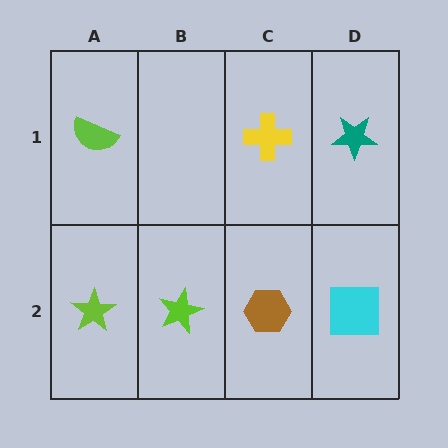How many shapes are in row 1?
3 shapes.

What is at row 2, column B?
A lime star.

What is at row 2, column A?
A lime star.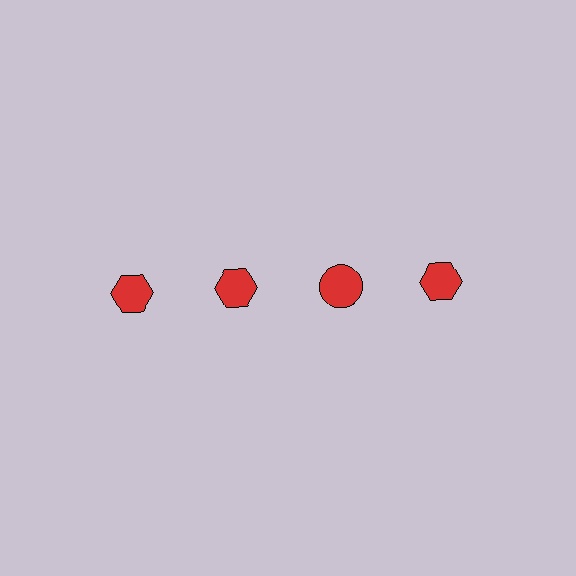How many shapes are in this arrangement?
There are 4 shapes arranged in a grid pattern.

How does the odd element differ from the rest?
It has a different shape: circle instead of hexagon.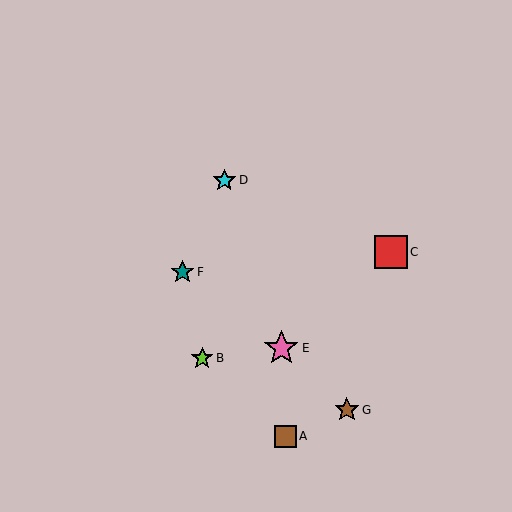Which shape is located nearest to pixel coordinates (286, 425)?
The brown square (labeled A) at (285, 436) is nearest to that location.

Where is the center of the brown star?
The center of the brown star is at (347, 410).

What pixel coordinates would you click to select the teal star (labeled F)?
Click at (183, 272) to select the teal star F.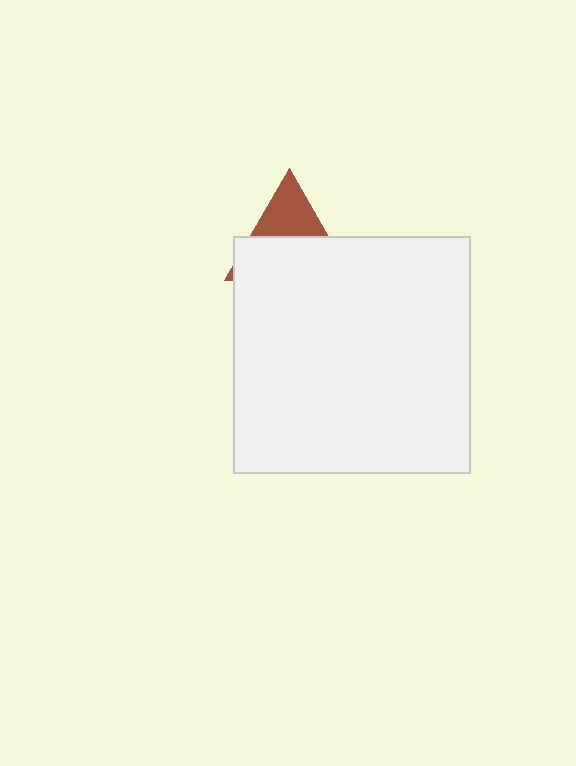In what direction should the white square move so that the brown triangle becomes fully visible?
The white square should move down. That is the shortest direction to clear the overlap and leave the brown triangle fully visible.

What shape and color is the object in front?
The object in front is a white square.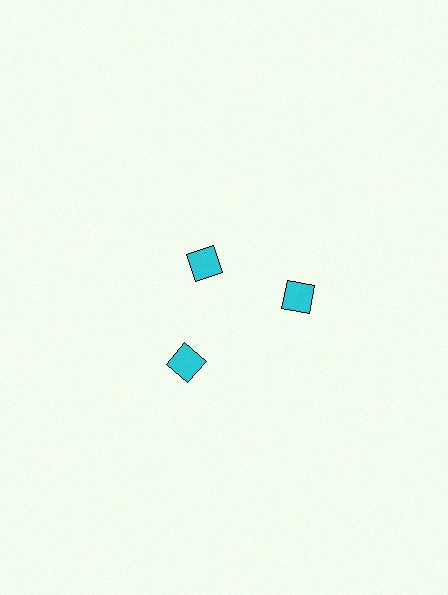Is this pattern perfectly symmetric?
No. The 3 cyan diamonds are arranged in a ring, but one element near the 11 o'clock position is pulled inward toward the center, breaking the 3-fold rotational symmetry.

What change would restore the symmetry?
The symmetry would be restored by moving it outward, back onto the ring so that all 3 diamonds sit at equal angles and equal distance from the center.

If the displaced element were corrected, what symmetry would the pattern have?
It would have 3-fold rotational symmetry — the pattern would map onto itself every 120 degrees.